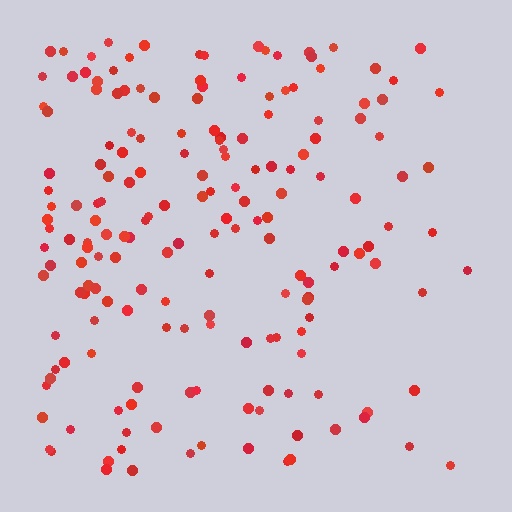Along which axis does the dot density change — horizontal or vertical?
Horizontal.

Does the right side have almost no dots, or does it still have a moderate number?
Still a moderate number, just noticeably fewer than the left.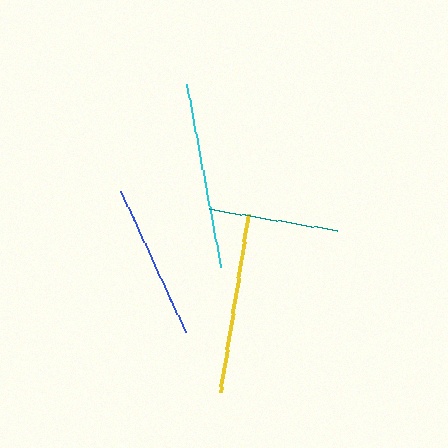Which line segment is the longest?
The cyan line is the longest at approximately 186 pixels.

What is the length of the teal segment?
The teal segment is approximately 131 pixels long.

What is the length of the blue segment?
The blue segment is approximately 155 pixels long.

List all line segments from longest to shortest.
From longest to shortest: cyan, yellow, blue, teal.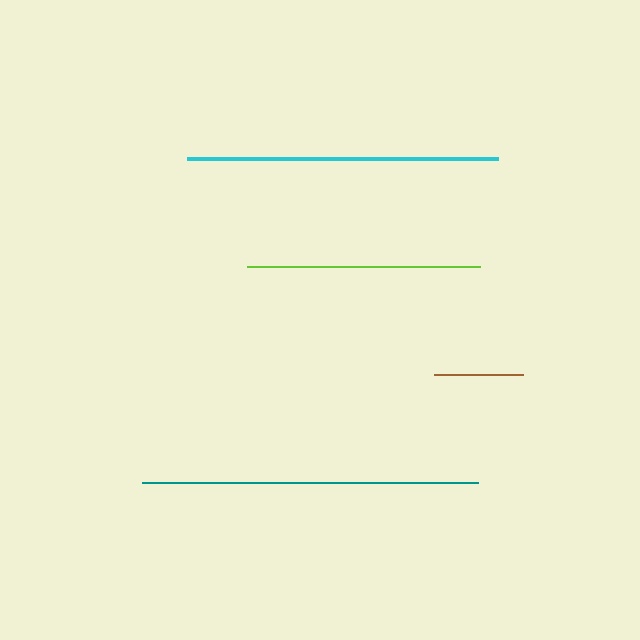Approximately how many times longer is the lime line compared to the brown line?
The lime line is approximately 2.6 times the length of the brown line.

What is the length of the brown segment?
The brown segment is approximately 89 pixels long.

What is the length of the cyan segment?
The cyan segment is approximately 311 pixels long.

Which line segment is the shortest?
The brown line is the shortest at approximately 89 pixels.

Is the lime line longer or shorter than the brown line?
The lime line is longer than the brown line.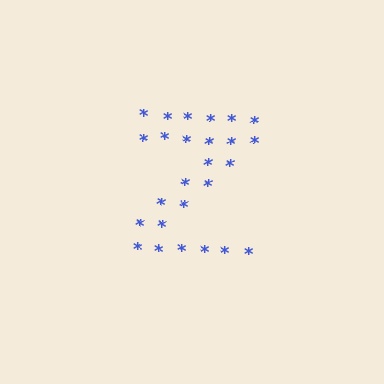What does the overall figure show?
The overall figure shows the letter Z.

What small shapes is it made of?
It is made of small asterisks.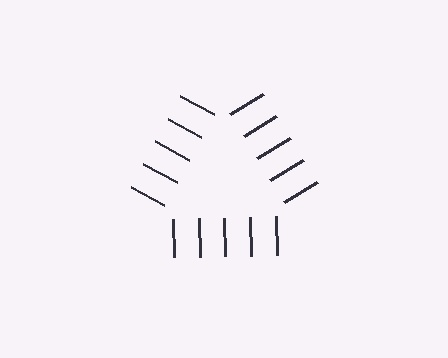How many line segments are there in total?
15 — 5 along each of the 3 edges.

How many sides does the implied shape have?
3 sides — the line-ends trace a triangle.